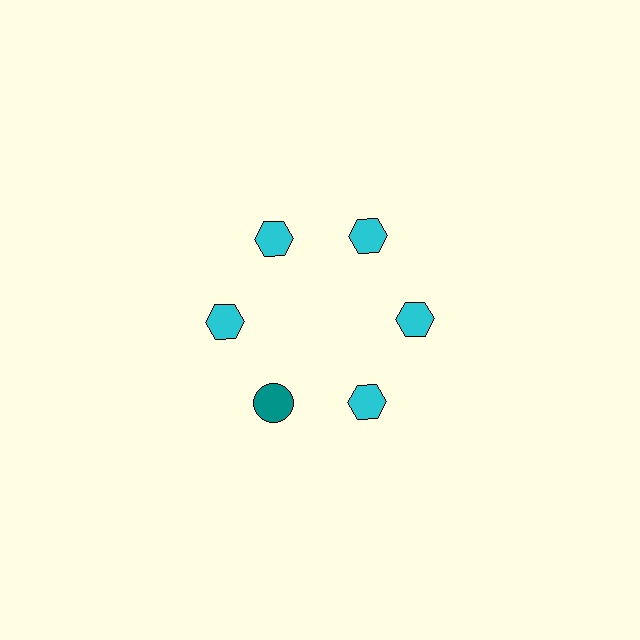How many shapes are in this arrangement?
There are 6 shapes arranged in a ring pattern.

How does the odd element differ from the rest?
It differs in both color (teal instead of cyan) and shape (circle instead of hexagon).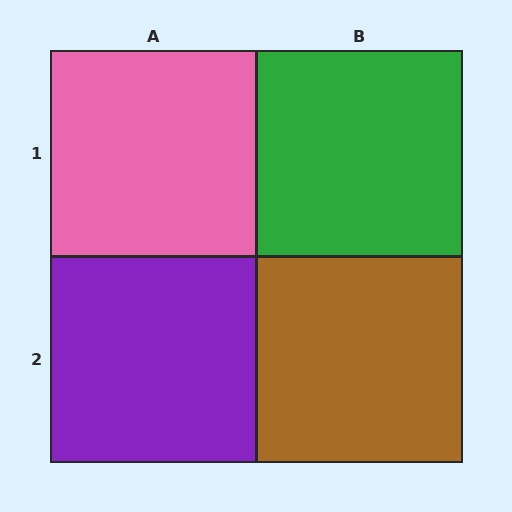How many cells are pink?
1 cell is pink.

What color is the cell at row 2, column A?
Purple.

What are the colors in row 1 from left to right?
Pink, green.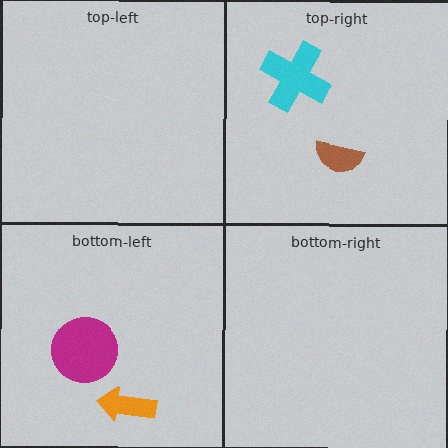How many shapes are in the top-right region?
2.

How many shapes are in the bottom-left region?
2.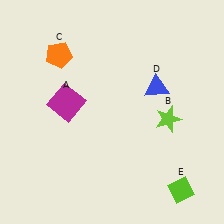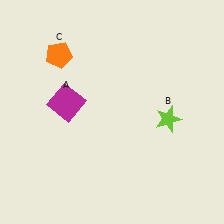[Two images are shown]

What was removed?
The blue triangle (D), the lime diamond (E) were removed in Image 2.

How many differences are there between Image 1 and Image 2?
There are 2 differences between the two images.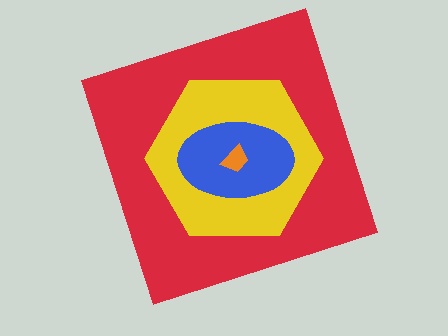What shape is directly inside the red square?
The yellow hexagon.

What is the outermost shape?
The red square.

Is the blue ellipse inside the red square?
Yes.